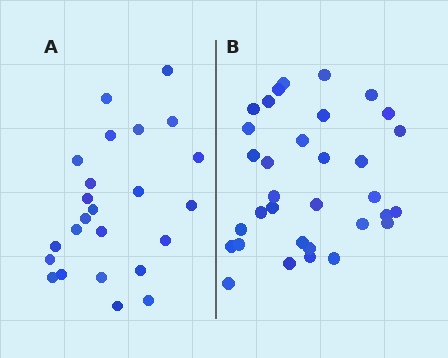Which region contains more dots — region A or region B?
Region B (the right region) has more dots.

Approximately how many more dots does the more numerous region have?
Region B has roughly 8 or so more dots than region A.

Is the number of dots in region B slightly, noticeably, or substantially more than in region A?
Region B has noticeably more, but not dramatically so. The ratio is roughly 1.4 to 1.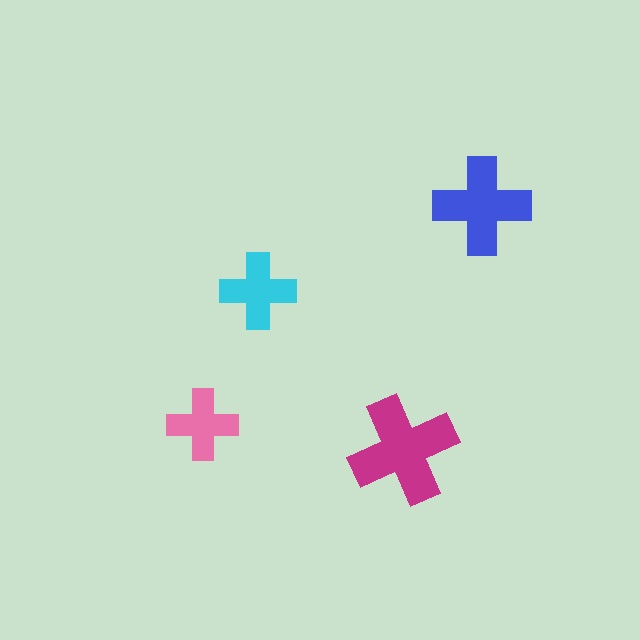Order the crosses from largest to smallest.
the magenta one, the blue one, the cyan one, the pink one.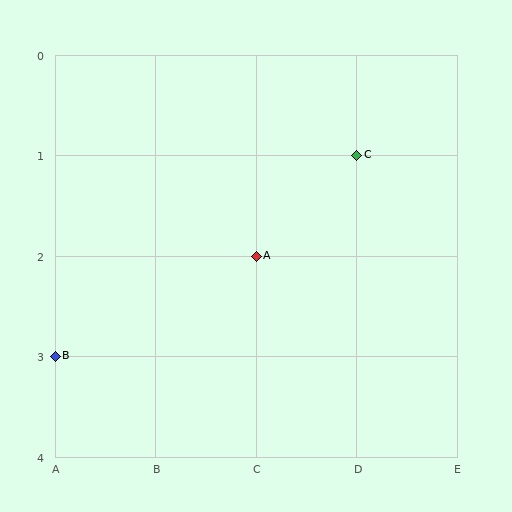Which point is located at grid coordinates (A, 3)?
Point B is at (A, 3).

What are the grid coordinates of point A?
Point A is at grid coordinates (C, 2).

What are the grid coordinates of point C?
Point C is at grid coordinates (D, 1).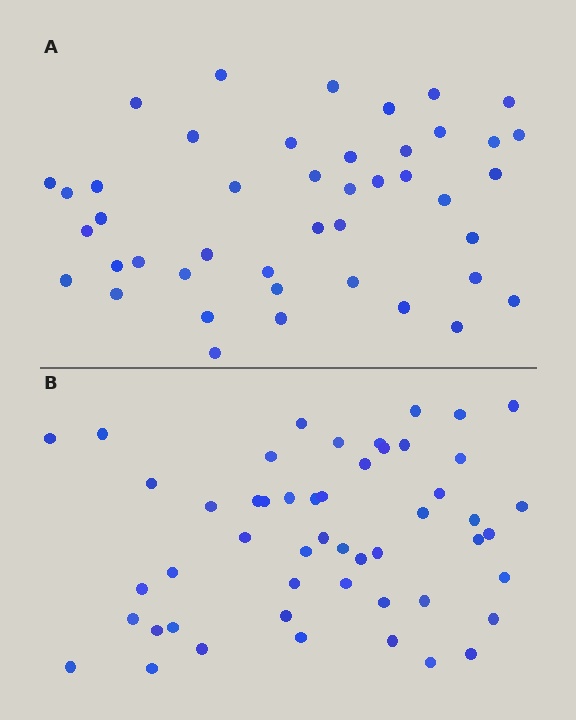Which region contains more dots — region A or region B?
Region B (the bottom region) has more dots.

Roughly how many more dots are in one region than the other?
Region B has roughly 8 or so more dots than region A.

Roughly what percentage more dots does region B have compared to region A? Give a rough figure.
About 15% more.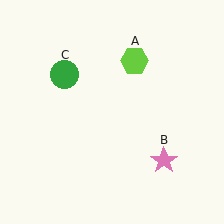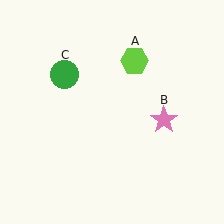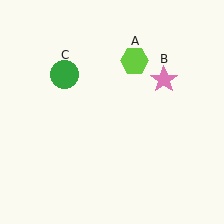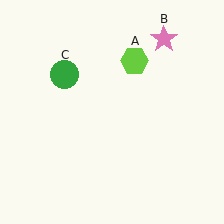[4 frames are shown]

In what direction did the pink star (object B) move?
The pink star (object B) moved up.